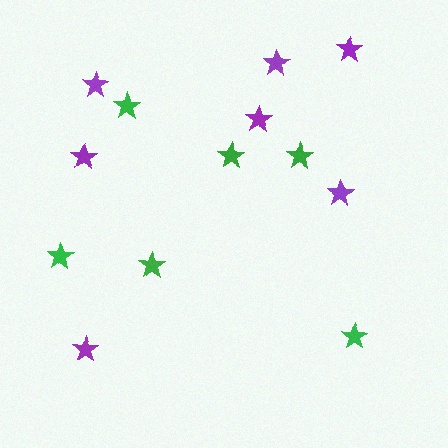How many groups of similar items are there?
There are 2 groups: one group of purple stars (7) and one group of green stars (6).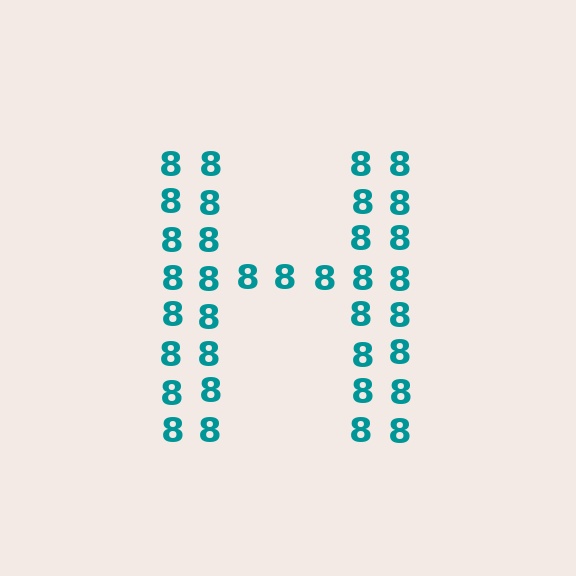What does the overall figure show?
The overall figure shows the letter H.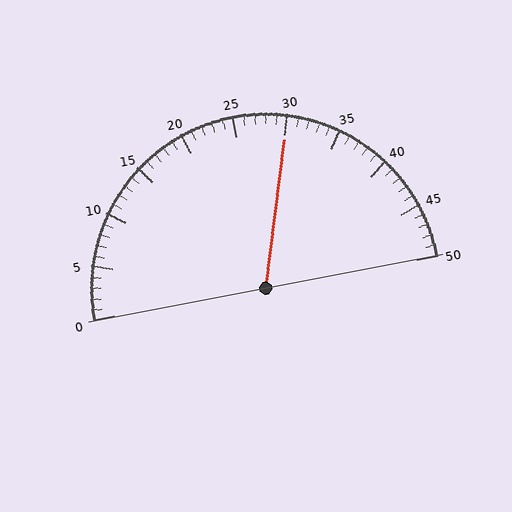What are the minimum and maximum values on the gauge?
The gauge ranges from 0 to 50.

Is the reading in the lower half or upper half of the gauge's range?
The reading is in the upper half of the range (0 to 50).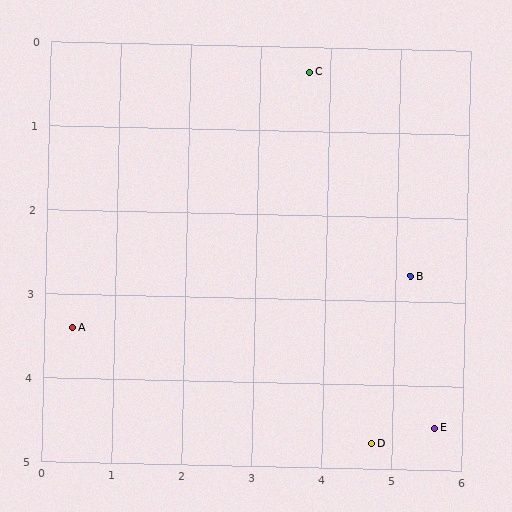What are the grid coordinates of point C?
Point C is at approximately (3.7, 0.3).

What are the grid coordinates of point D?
Point D is at approximately (4.7, 4.7).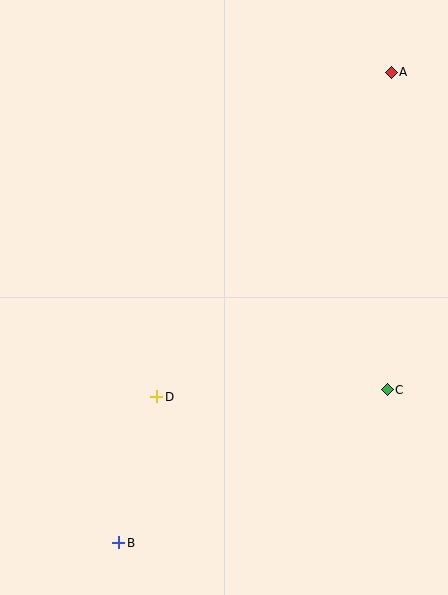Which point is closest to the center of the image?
Point D at (157, 397) is closest to the center.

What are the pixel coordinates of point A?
Point A is at (391, 72).